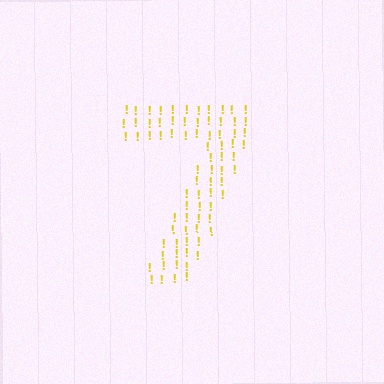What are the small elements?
The small elements are exclamation marks.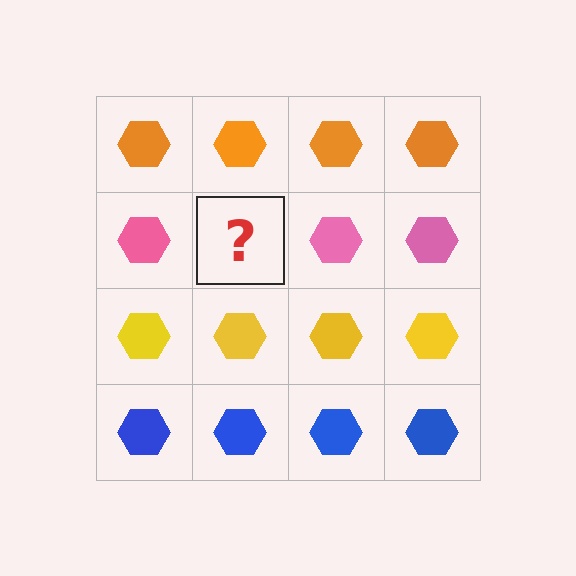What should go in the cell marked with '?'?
The missing cell should contain a pink hexagon.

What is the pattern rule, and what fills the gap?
The rule is that each row has a consistent color. The gap should be filled with a pink hexagon.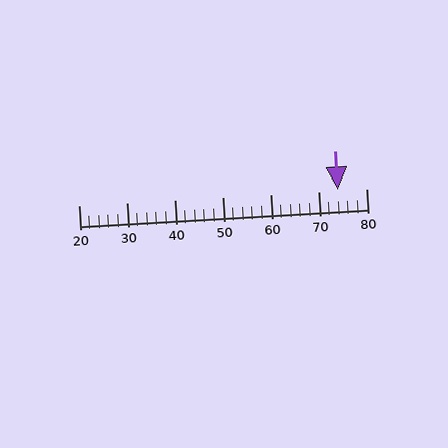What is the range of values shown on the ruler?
The ruler shows values from 20 to 80.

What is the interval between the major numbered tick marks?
The major tick marks are spaced 10 units apart.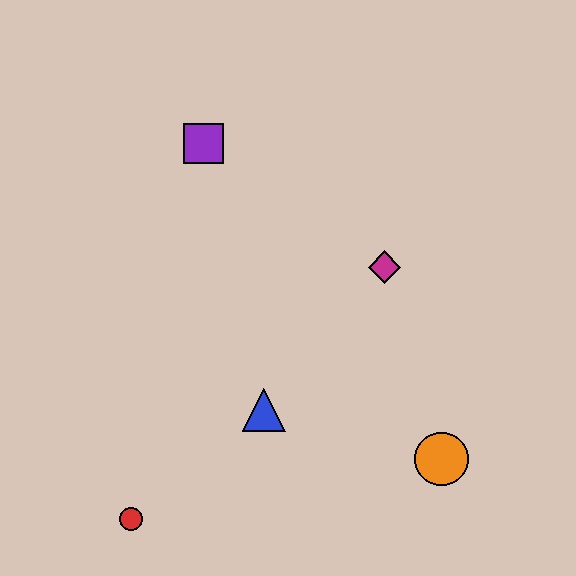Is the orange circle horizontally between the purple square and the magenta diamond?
No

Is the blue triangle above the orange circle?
Yes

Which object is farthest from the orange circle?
The purple square is farthest from the orange circle.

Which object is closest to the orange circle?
The blue triangle is closest to the orange circle.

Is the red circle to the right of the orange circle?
No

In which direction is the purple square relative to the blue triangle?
The purple square is above the blue triangle.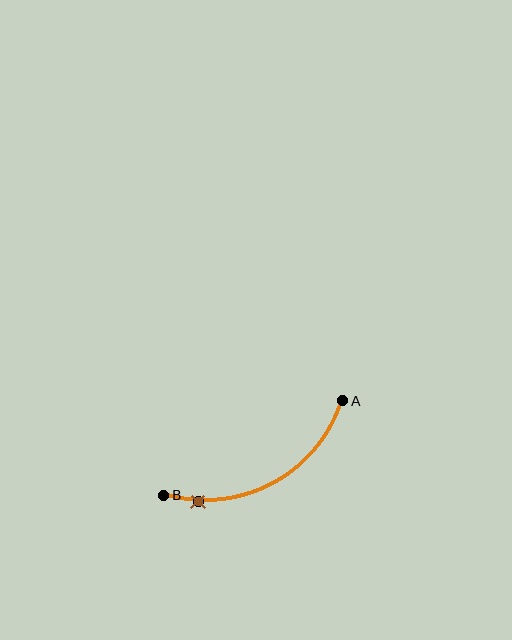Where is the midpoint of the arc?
The arc midpoint is the point on the curve farthest from the straight line joining A and B. It sits below that line.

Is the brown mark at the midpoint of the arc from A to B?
No. The brown mark lies on the arc but is closer to endpoint B. The arc midpoint would be at the point on the curve equidistant along the arc from both A and B.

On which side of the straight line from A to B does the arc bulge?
The arc bulges below the straight line connecting A and B.